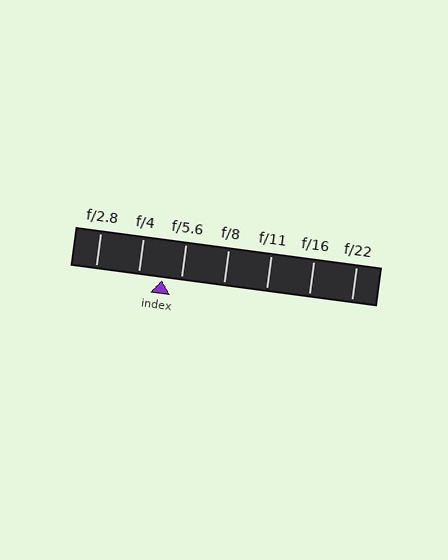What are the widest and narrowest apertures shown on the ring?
The widest aperture shown is f/2.8 and the narrowest is f/22.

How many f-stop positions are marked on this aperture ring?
There are 7 f-stop positions marked.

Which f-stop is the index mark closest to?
The index mark is closest to f/5.6.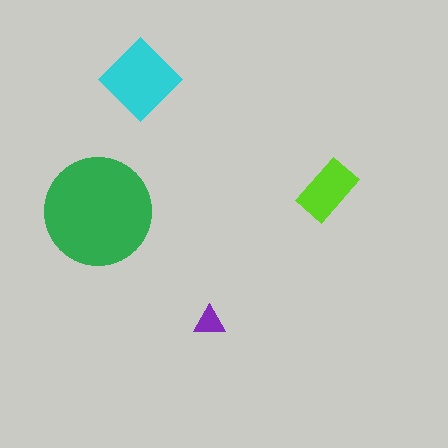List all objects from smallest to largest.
The purple triangle, the lime rectangle, the cyan diamond, the green circle.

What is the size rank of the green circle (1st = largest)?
1st.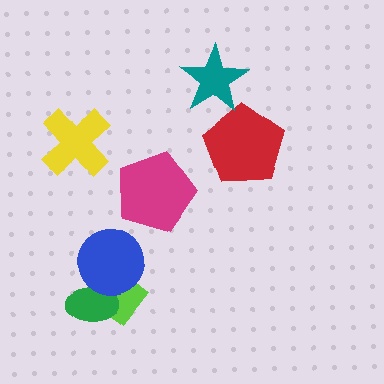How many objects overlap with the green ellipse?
2 objects overlap with the green ellipse.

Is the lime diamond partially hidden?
Yes, it is partially covered by another shape.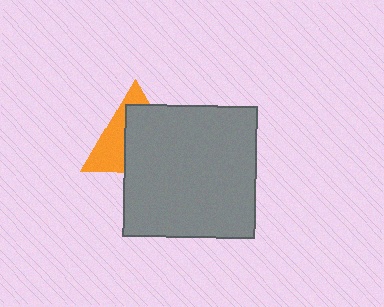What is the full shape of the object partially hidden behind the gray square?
The partially hidden object is an orange triangle.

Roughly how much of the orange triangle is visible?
A small part of it is visible (roughly 39%).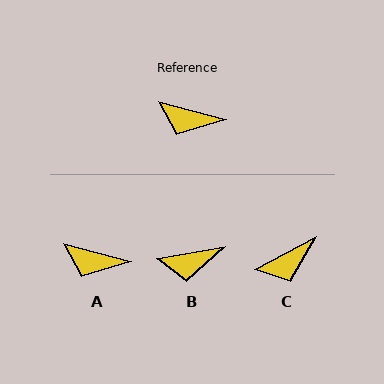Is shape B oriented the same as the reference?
No, it is off by about 24 degrees.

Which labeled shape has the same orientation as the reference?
A.